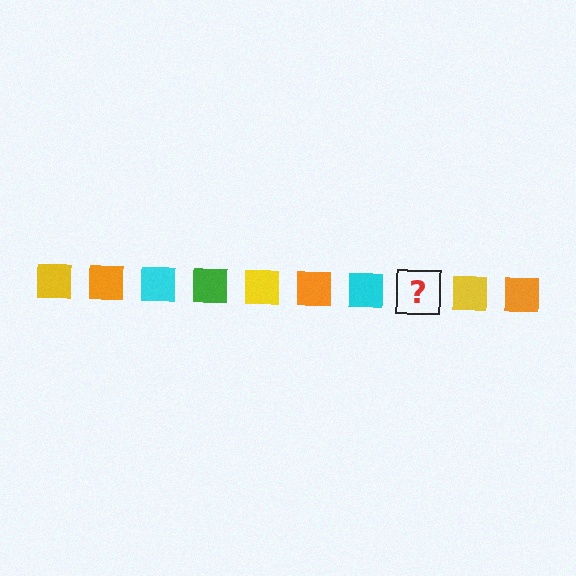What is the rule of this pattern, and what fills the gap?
The rule is that the pattern cycles through yellow, orange, cyan, green squares. The gap should be filled with a green square.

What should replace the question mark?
The question mark should be replaced with a green square.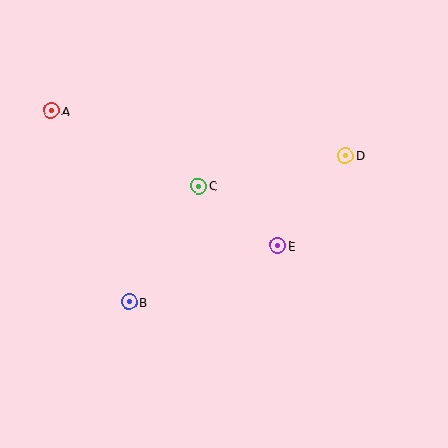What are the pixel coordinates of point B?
Point B is at (129, 302).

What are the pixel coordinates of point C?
Point C is at (199, 186).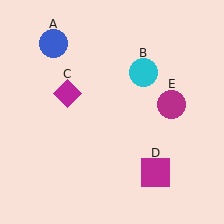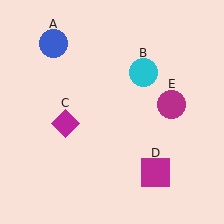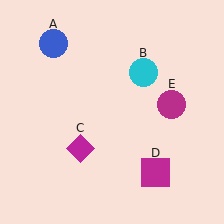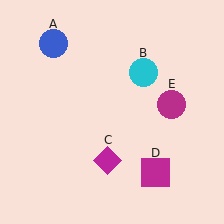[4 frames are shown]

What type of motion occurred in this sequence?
The magenta diamond (object C) rotated counterclockwise around the center of the scene.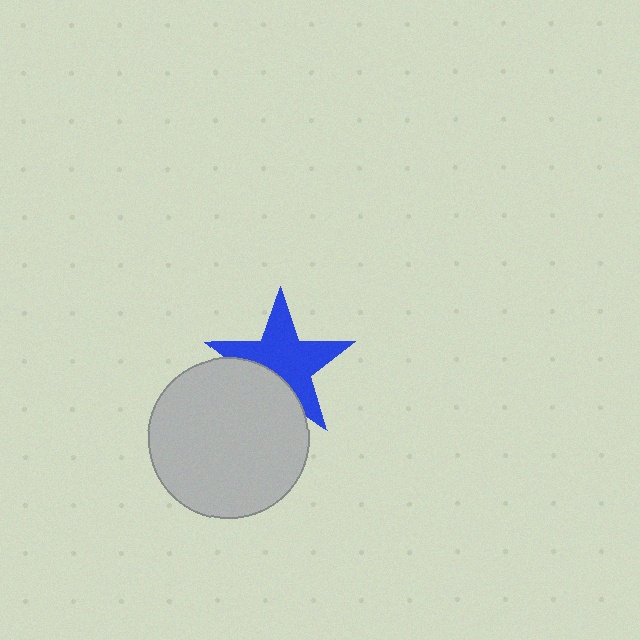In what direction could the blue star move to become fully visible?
The blue star could move up. That would shift it out from behind the light gray circle entirely.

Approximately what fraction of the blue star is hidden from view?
Roughly 31% of the blue star is hidden behind the light gray circle.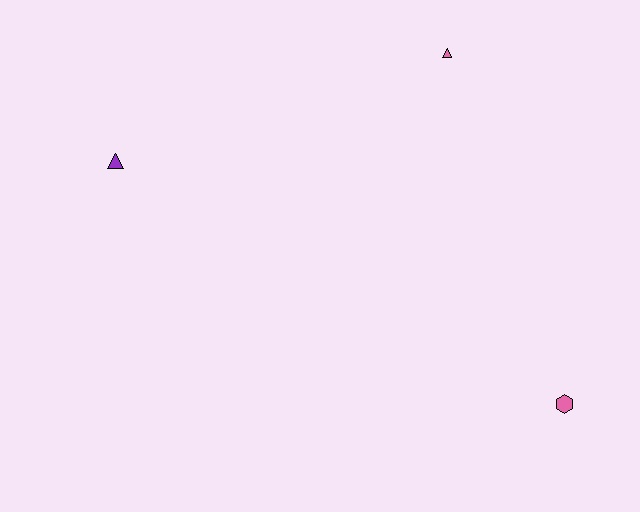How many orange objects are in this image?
There are no orange objects.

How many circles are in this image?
There are no circles.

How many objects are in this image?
There are 3 objects.